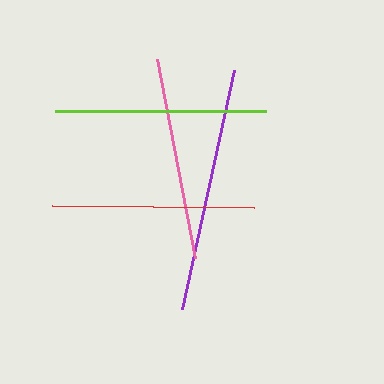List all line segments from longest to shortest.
From longest to shortest: purple, lime, pink, red.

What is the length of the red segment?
The red segment is approximately 201 pixels long.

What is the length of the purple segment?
The purple segment is approximately 245 pixels long.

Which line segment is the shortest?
The red line is the shortest at approximately 201 pixels.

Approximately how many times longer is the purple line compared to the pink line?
The purple line is approximately 1.2 times the length of the pink line.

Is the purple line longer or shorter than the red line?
The purple line is longer than the red line.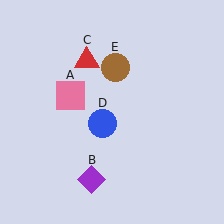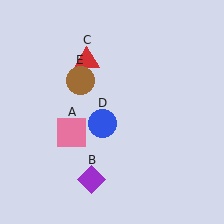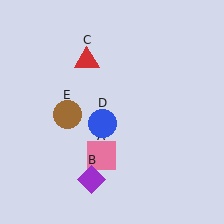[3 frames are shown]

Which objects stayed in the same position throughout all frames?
Purple diamond (object B) and red triangle (object C) and blue circle (object D) remained stationary.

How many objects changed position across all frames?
2 objects changed position: pink square (object A), brown circle (object E).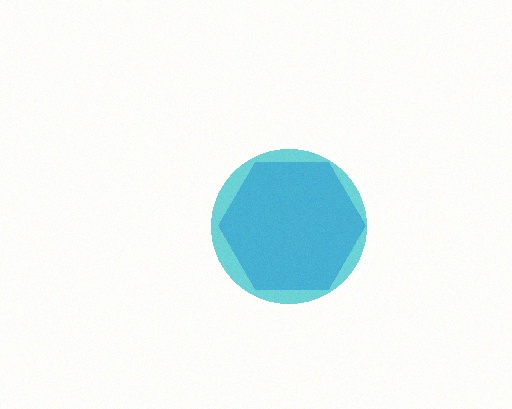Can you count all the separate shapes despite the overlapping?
Yes, there are 2 separate shapes.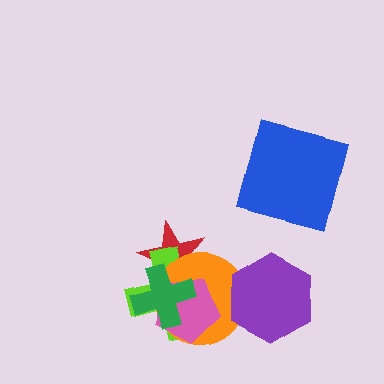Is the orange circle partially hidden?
Yes, it is partially covered by another shape.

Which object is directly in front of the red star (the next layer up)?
The lime cross is directly in front of the red star.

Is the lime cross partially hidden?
Yes, it is partially covered by another shape.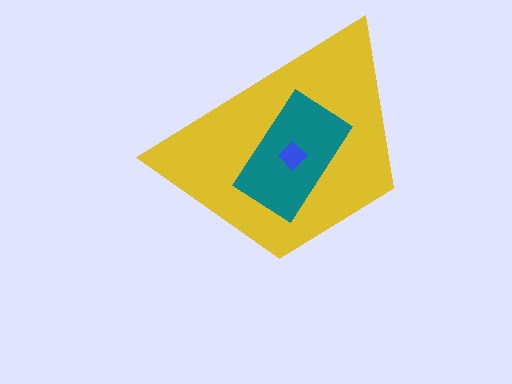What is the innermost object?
The blue diamond.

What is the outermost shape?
The yellow trapezoid.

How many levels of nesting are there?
3.